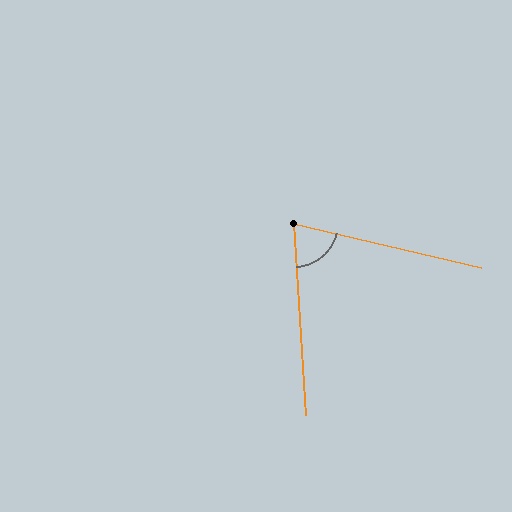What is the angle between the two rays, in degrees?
Approximately 73 degrees.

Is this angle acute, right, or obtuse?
It is acute.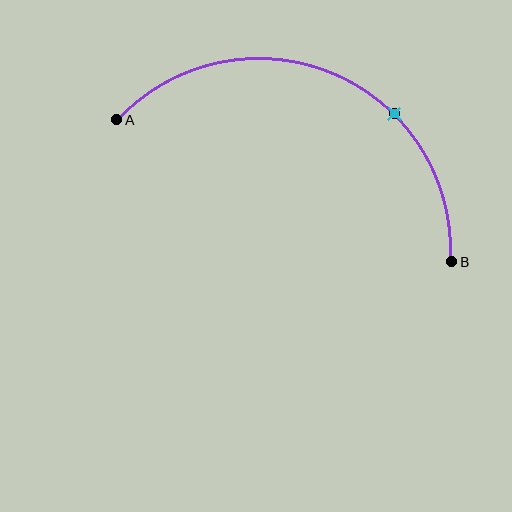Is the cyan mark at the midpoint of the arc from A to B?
No. The cyan mark lies on the arc but is closer to endpoint B. The arc midpoint would be at the point on the curve equidistant along the arc from both A and B.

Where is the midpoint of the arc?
The arc midpoint is the point on the curve farthest from the straight line joining A and B. It sits above that line.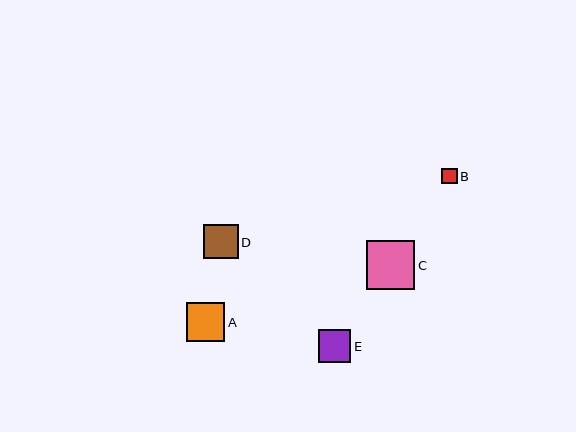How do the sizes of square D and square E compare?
Square D and square E are approximately the same size.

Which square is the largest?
Square C is the largest with a size of approximately 48 pixels.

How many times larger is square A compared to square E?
Square A is approximately 1.2 times the size of square E.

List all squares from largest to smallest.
From largest to smallest: C, A, D, E, B.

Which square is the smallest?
Square B is the smallest with a size of approximately 16 pixels.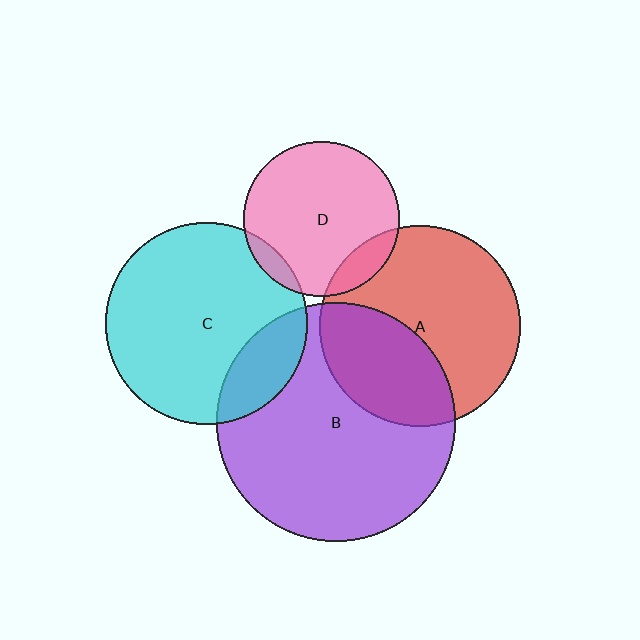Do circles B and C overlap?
Yes.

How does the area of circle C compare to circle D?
Approximately 1.7 times.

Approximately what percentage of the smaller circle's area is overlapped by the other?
Approximately 20%.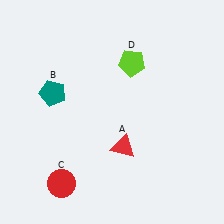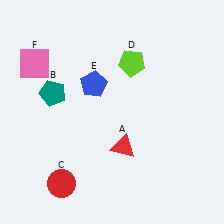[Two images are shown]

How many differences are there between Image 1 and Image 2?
There are 2 differences between the two images.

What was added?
A blue pentagon (E), a pink square (F) were added in Image 2.